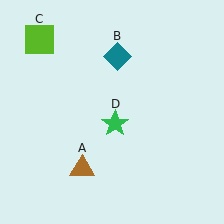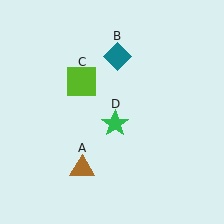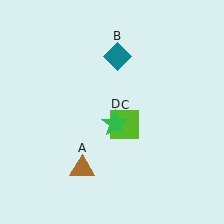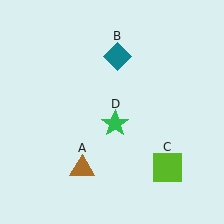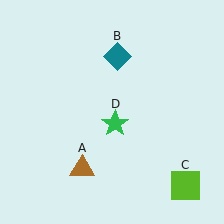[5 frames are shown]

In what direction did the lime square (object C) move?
The lime square (object C) moved down and to the right.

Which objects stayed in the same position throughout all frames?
Brown triangle (object A) and teal diamond (object B) and green star (object D) remained stationary.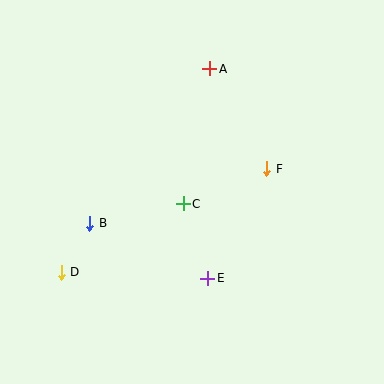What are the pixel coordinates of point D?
Point D is at (61, 272).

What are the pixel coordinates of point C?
Point C is at (183, 204).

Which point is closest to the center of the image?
Point C at (183, 204) is closest to the center.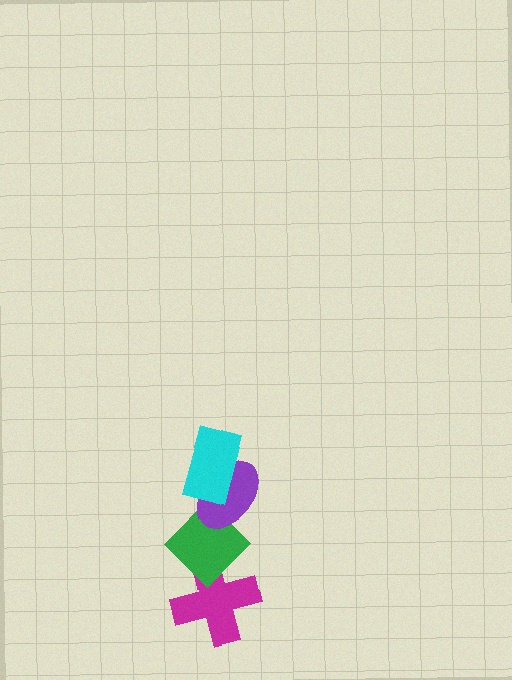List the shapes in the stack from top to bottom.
From top to bottom: the cyan rectangle, the purple ellipse, the green diamond, the magenta cross.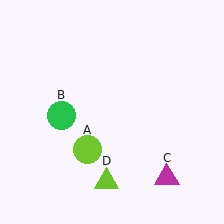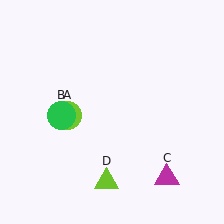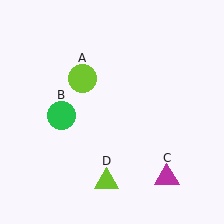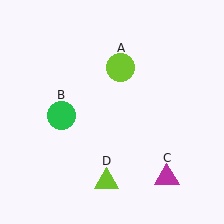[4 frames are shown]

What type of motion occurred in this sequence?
The lime circle (object A) rotated clockwise around the center of the scene.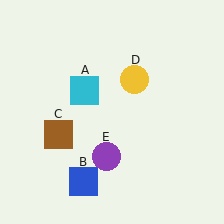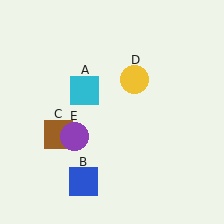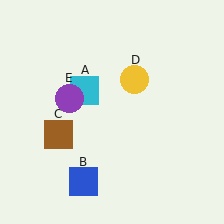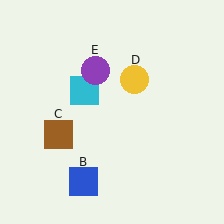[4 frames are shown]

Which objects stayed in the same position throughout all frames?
Cyan square (object A) and blue square (object B) and brown square (object C) and yellow circle (object D) remained stationary.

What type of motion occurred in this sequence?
The purple circle (object E) rotated clockwise around the center of the scene.